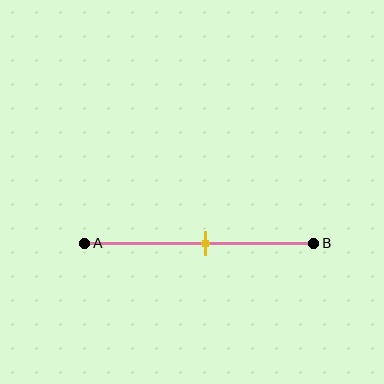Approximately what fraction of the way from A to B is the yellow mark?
The yellow mark is approximately 55% of the way from A to B.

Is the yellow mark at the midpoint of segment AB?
Yes, the mark is approximately at the midpoint.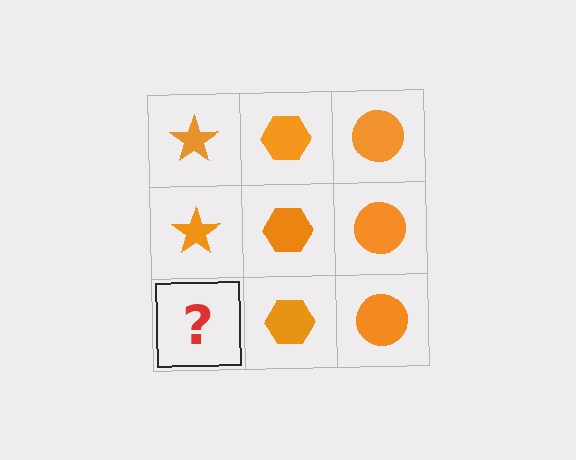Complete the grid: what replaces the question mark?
The question mark should be replaced with an orange star.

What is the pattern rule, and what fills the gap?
The rule is that each column has a consistent shape. The gap should be filled with an orange star.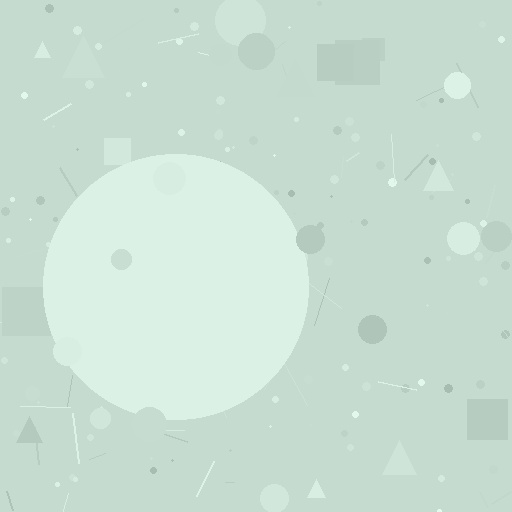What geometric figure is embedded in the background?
A circle is embedded in the background.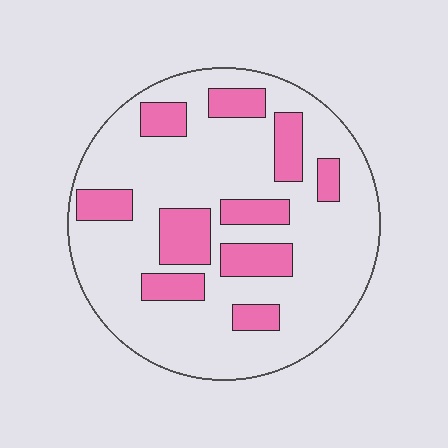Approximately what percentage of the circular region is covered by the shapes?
Approximately 25%.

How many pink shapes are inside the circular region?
10.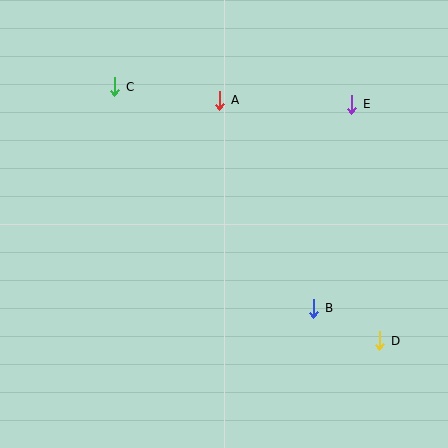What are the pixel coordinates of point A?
Point A is at (220, 100).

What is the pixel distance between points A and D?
The distance between A and D is 289 pixels.